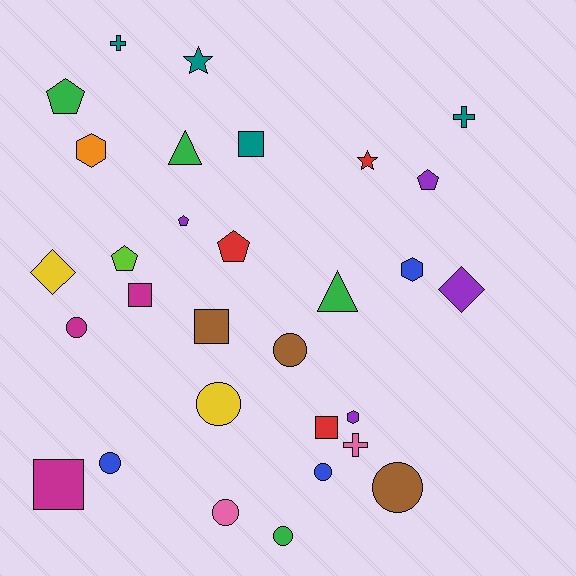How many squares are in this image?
There are 5 squares.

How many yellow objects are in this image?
There are 2 yellow objects.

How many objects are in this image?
There are 30 objects.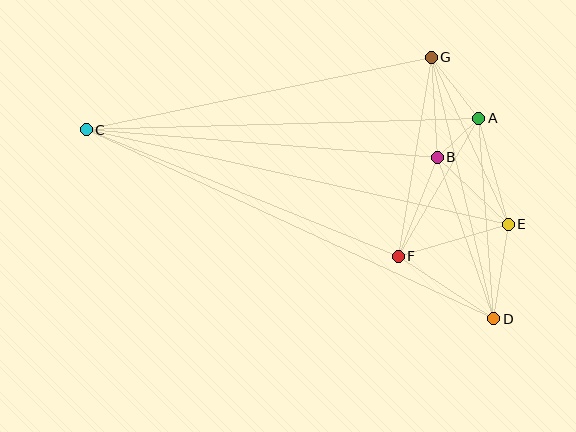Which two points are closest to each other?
Points A and B are closest to each other.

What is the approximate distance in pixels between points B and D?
The distance between B and D is approximately 171 pixels.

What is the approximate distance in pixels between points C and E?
The distance between C and E is approximately 432 pixels.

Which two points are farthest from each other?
Points C and D are farthest from each other.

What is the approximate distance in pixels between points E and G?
The distance between E and G is approximately 184 pixels.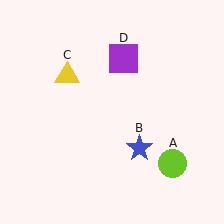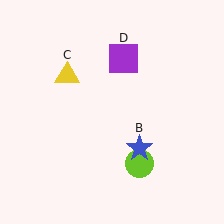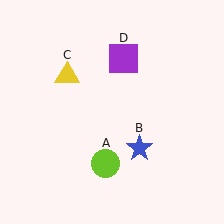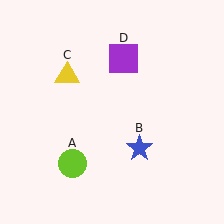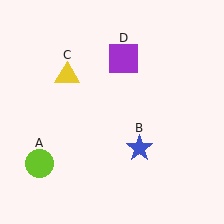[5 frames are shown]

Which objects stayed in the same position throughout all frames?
Blue star (object B) and yellow triangle (object C) and purple square (object D) remained stationary.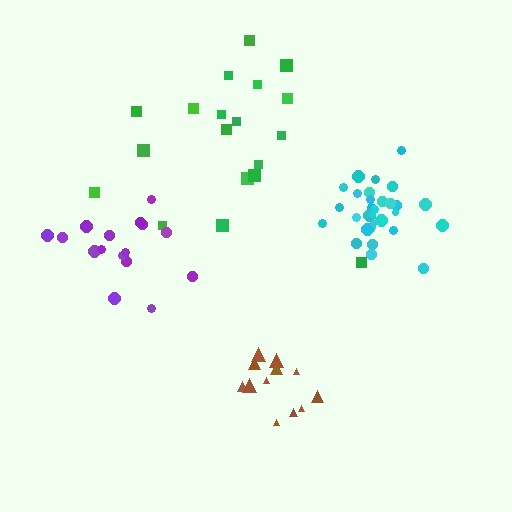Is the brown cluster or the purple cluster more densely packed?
Brown.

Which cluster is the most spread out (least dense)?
Green.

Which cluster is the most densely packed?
Cyan.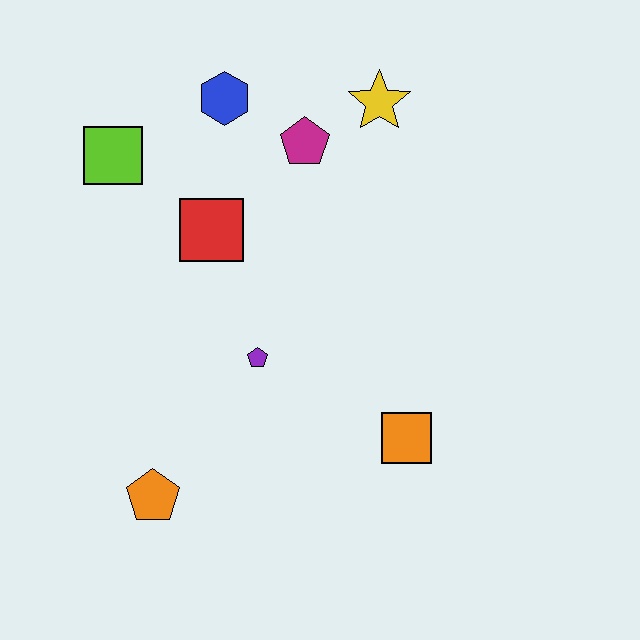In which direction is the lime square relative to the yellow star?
The lime square is to the left of the yellow star.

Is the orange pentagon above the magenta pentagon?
No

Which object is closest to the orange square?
The purple pentagon is closest to the orange square.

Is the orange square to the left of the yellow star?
No